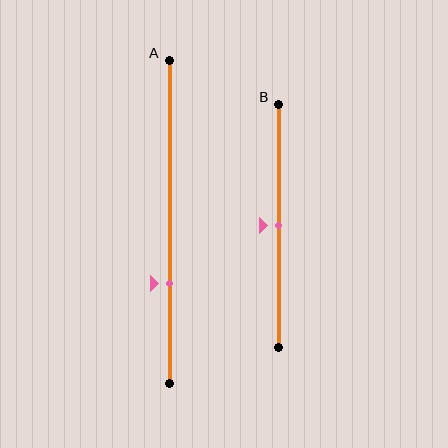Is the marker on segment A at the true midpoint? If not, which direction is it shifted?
No, the marker on segment A is shifted downward by about 19% of the segment length.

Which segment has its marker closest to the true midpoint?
Segment B has its marker closest to the true midpoint.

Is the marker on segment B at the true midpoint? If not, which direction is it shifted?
Yes, the marker on segment B is at the true midpoint.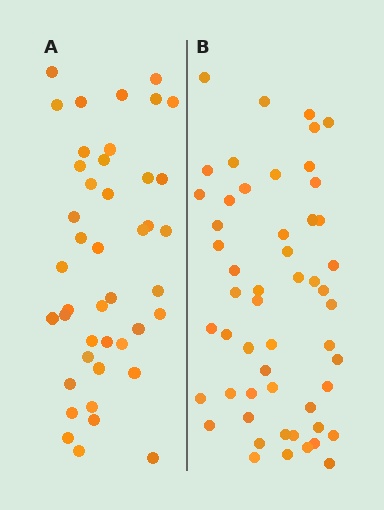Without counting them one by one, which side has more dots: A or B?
Region B (the right region) has more dots.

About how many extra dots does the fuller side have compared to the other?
Region B has roughly 10 or so more dots than region A.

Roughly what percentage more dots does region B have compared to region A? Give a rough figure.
About 25% more.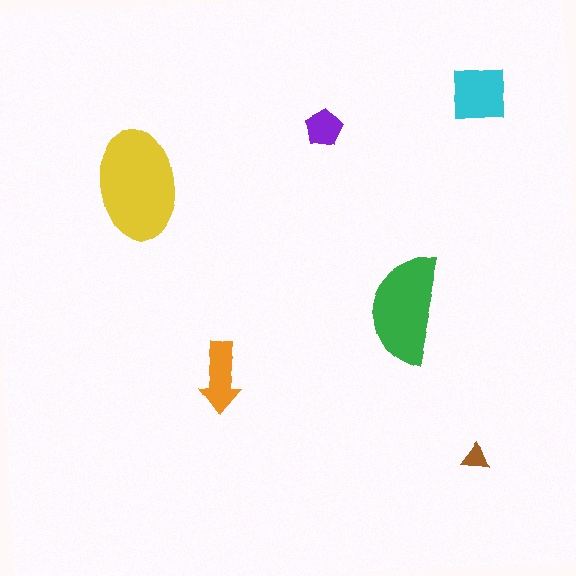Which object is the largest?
The yellow ellipse.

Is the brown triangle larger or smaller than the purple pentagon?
Smaller.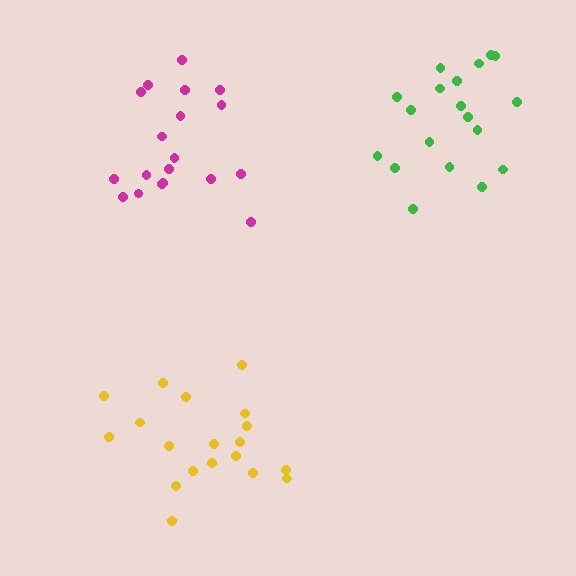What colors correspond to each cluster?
The clusters are colored: magenta, yellow, green.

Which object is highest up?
The green cluster is topmost.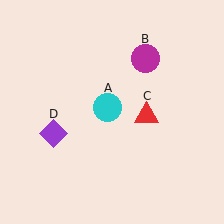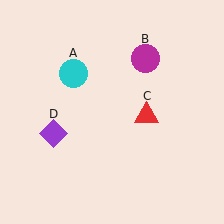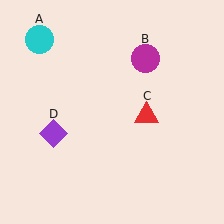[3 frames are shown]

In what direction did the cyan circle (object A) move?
The cyan circle (object A) moved up and to the left.